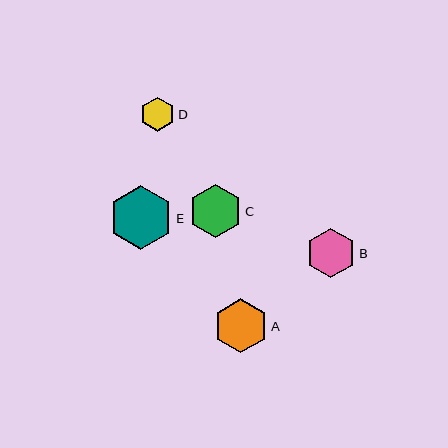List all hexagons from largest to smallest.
From largest to smallest: E, A, C, B, D.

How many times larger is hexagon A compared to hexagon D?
Hexagon A is approximately 1.6 times the size of hexagon D.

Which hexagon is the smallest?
Hexagon D is the smallest with a size of approximately 34 pixels.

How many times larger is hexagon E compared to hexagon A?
Hexagon E is approximately 1.2 times the size of hexagon A.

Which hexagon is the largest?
Hexagon E is the largest with a size of approximately 64 pixels.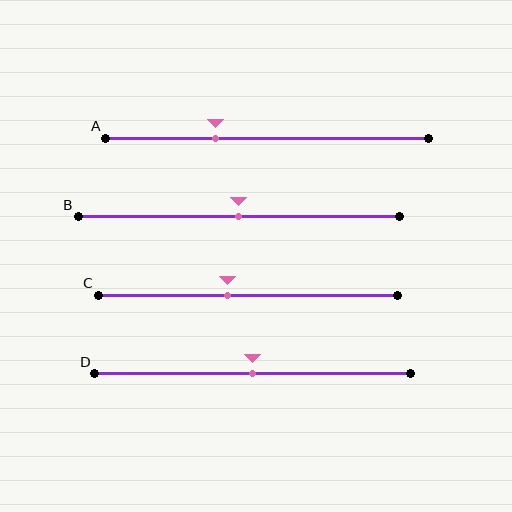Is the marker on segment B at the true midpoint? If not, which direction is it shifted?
Yes, the marker on segment B is at the true midpoint.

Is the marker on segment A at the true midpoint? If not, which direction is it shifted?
No, the marker on segment A is shifted to the left by about 16% of the segment length.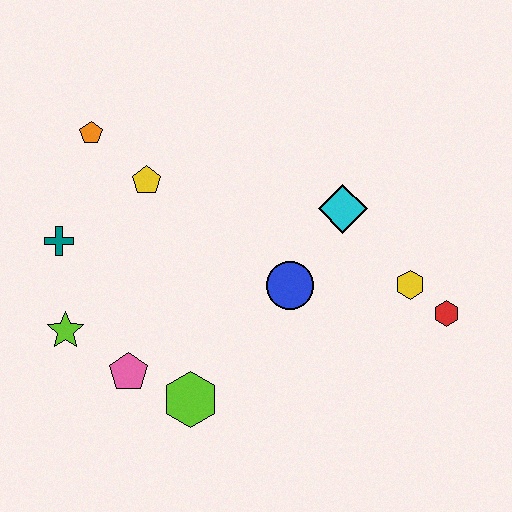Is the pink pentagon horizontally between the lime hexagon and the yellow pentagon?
No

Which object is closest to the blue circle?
The cyan diamond is closest to the blue circle.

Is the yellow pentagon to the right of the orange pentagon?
Yes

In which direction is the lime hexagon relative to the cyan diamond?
The lime hexagon is below the cyan diamond.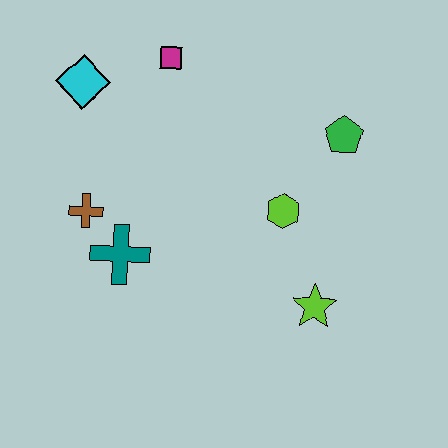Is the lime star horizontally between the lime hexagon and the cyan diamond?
No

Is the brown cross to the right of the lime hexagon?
No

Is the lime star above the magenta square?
No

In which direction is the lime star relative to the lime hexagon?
The lime star is below the lime hexagon.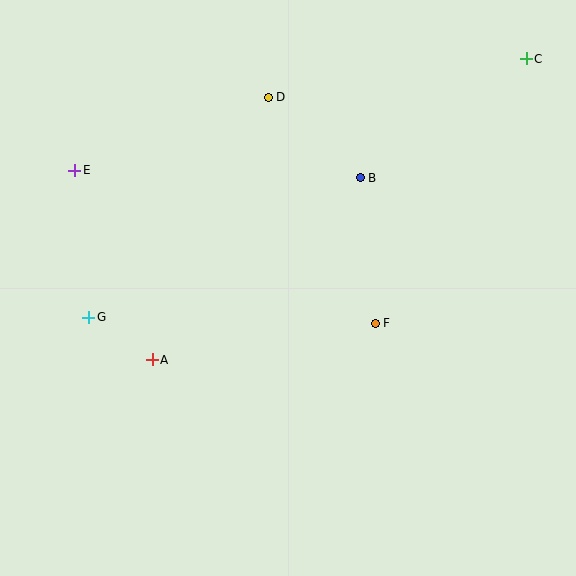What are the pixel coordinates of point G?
Point G is at (89, 317).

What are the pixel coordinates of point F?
Point F is at (375, 323).